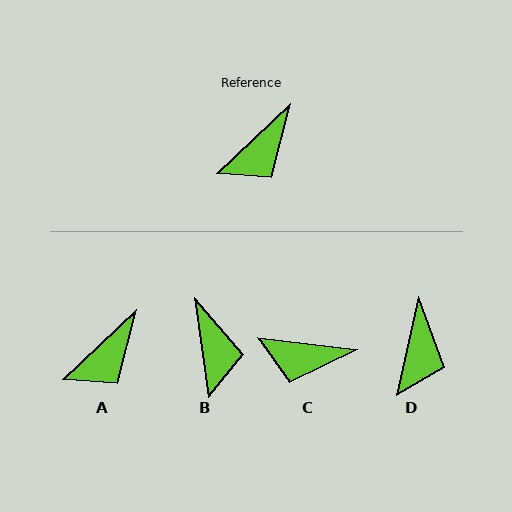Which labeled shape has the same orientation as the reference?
A.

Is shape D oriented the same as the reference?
No, it is off by about 34 degrees.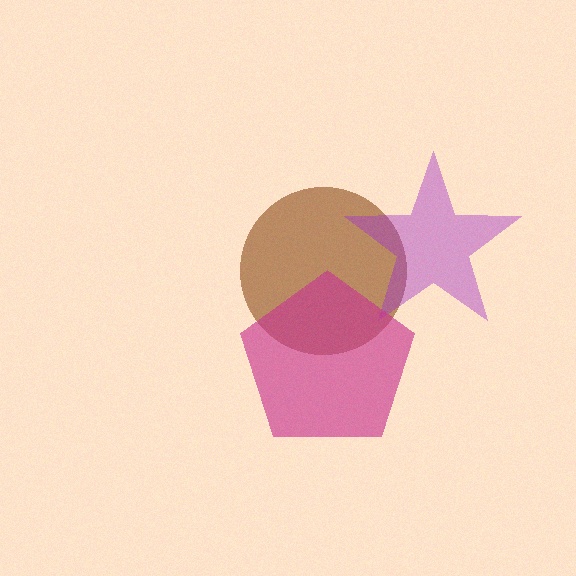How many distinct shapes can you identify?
There are 3 distinct shapes: a brown circle, a purple star, a magenta pentagon.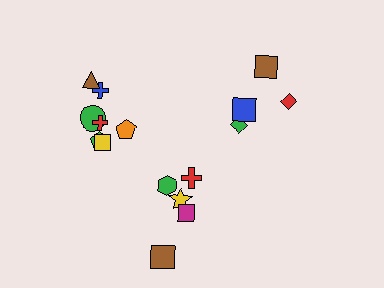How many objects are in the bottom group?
There are 5 objects.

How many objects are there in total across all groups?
There are 16 objects.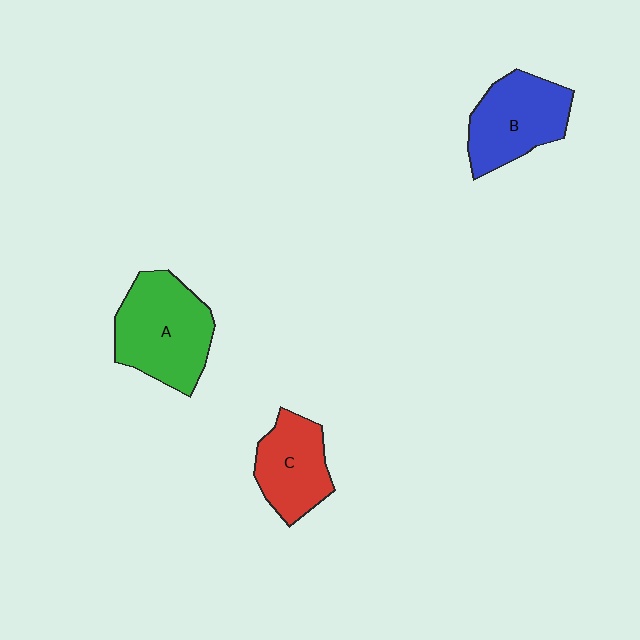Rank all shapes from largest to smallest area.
From largest to smallest: A (green), B (blue), C (red).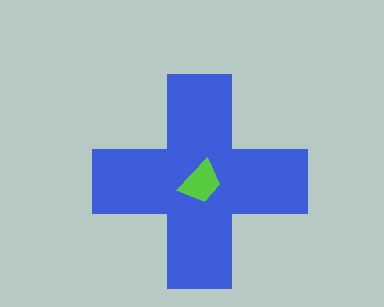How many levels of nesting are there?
2.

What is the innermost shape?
The lime trapezoid.